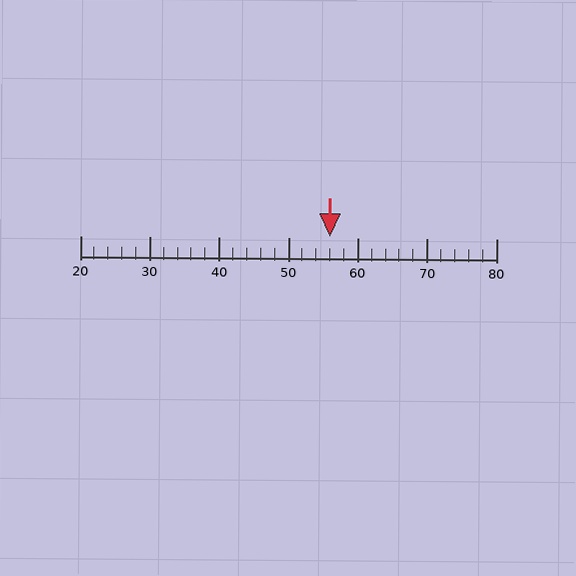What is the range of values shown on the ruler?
The ruler shows values from 20 to 80.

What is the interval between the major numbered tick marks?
The major tick marks are spaced 10 units apart.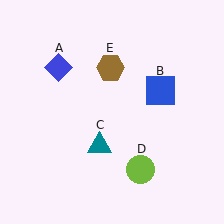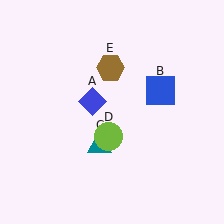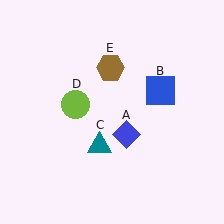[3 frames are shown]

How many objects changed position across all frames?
2 objects changed position: blue diamond (object A), lime circle (object D).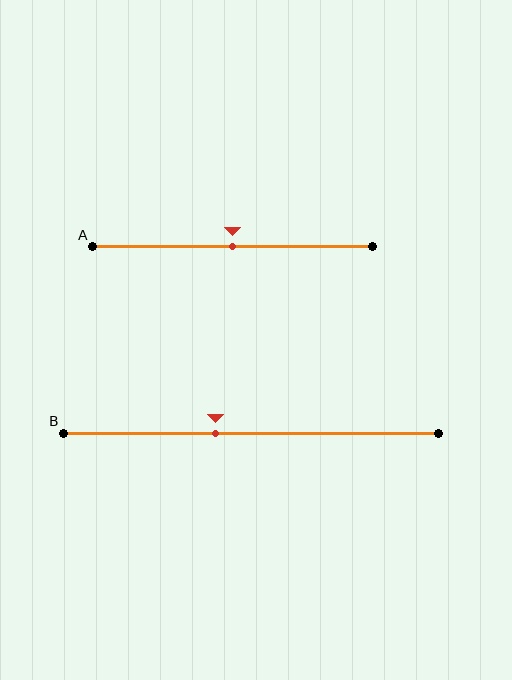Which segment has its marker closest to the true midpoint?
Segment A has its marker closest to the true midpoint.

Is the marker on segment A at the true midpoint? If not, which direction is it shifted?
Yes, the marker on segment A is at the true midpoint.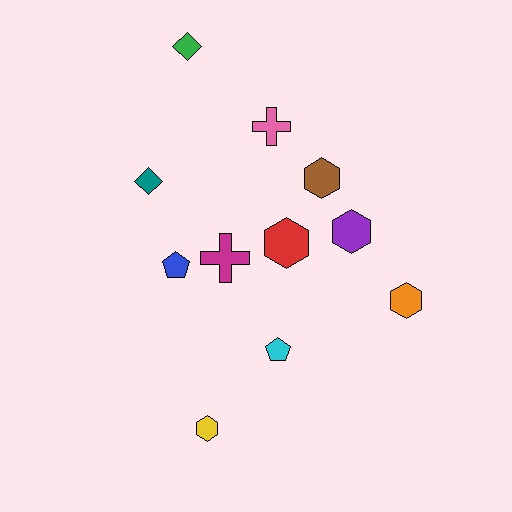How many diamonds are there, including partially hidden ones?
There are 2 diamonds.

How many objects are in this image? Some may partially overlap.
There are 11 objects.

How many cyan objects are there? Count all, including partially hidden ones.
There is 1 cyan object.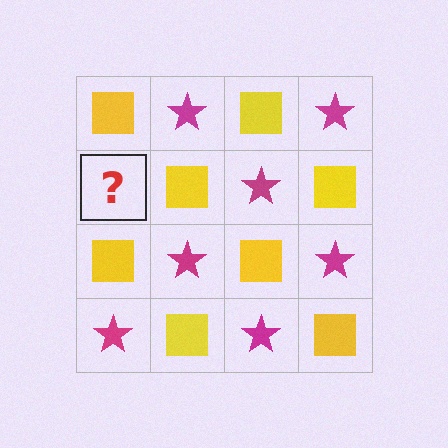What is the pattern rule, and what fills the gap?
The rule is that it alternates yellow square and magenta star in a checkerboard pattern. The gap should be filled with a magenta star.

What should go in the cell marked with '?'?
The missing cell should contain a magenta star.